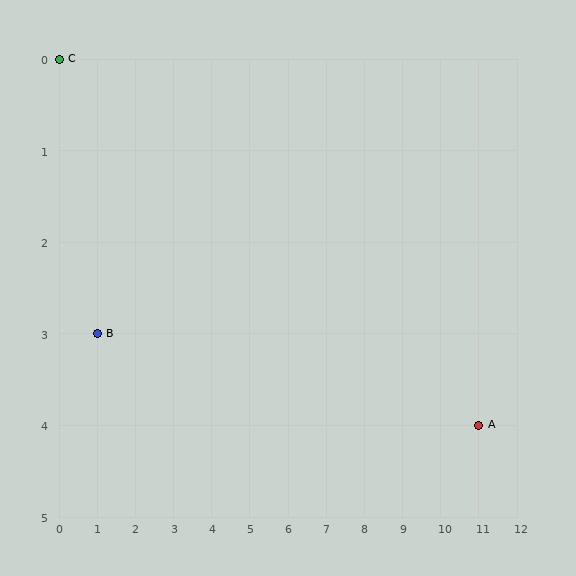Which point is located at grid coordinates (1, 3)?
Point B is at (1, 3).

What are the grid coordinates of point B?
Point B is at grid coordinates (1, 3).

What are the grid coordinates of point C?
Point C is at grid coordinates (0, 0).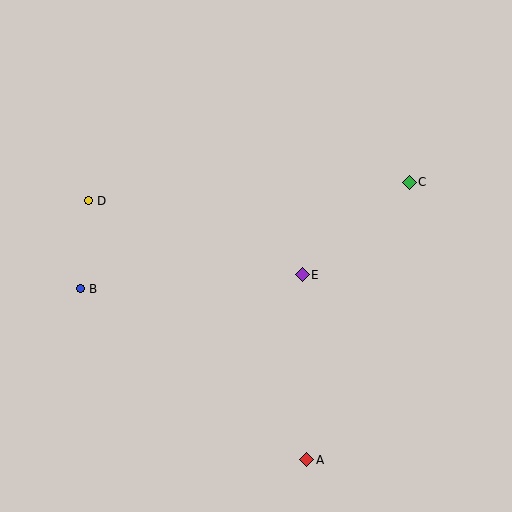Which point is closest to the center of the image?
Point E at (302, 275) is closest to the center.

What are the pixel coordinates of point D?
Point D is at (88, 201).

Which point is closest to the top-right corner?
Point C is closest to the top-right corner.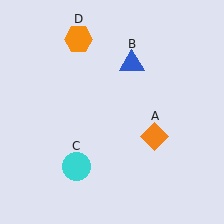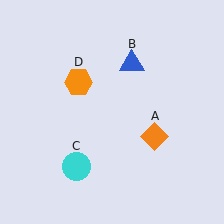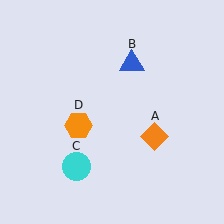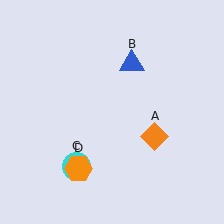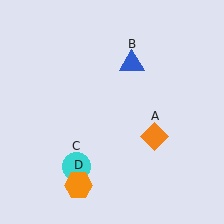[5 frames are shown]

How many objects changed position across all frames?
1 object changed position: orange hexagon (object D).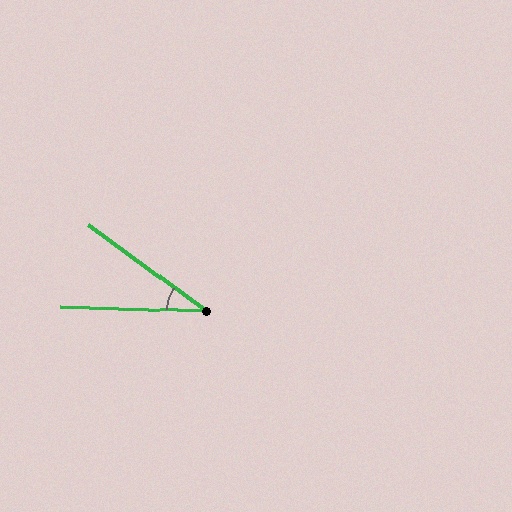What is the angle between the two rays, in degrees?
Approximately 34 degrees.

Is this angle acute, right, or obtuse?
It is acute.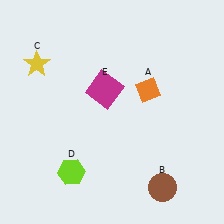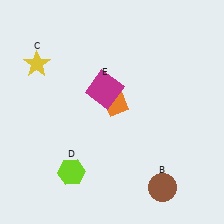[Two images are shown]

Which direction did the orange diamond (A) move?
The orange diamond (A) moved left.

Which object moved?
The orange diamond (A) moved left.